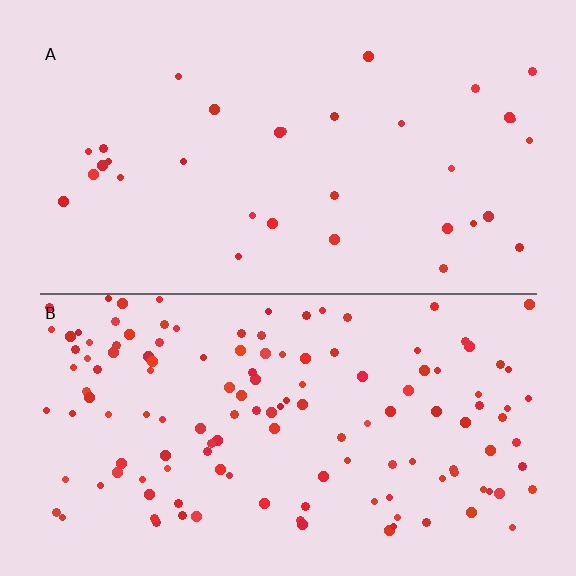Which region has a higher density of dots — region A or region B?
B (the bottom).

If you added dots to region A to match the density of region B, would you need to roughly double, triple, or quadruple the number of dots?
Approximately quadruple.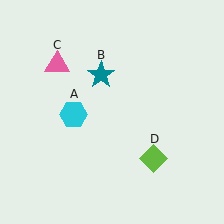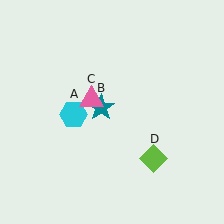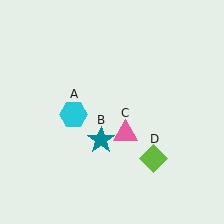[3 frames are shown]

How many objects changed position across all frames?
2 objects changed position: teal star (object B), pink triangle (object C).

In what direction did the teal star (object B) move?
The teal star (object B) moved down.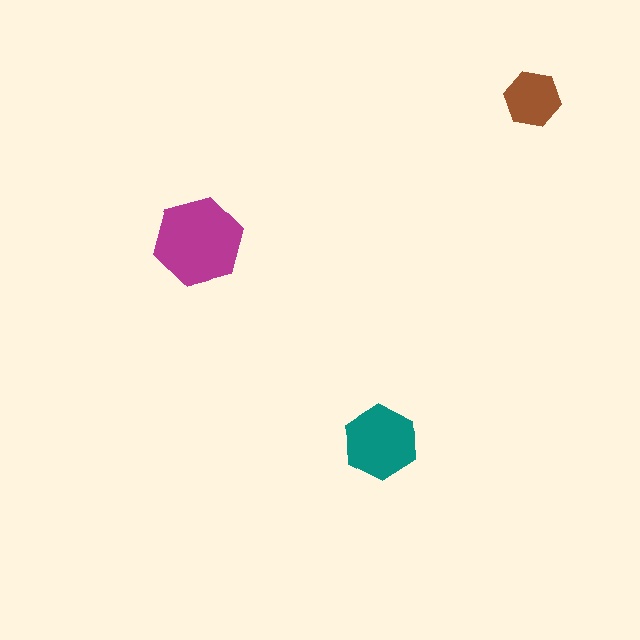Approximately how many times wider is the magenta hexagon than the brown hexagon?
About 1.5 times wider.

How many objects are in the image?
There are 3 objects in the image.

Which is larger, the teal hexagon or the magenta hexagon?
The magenta one.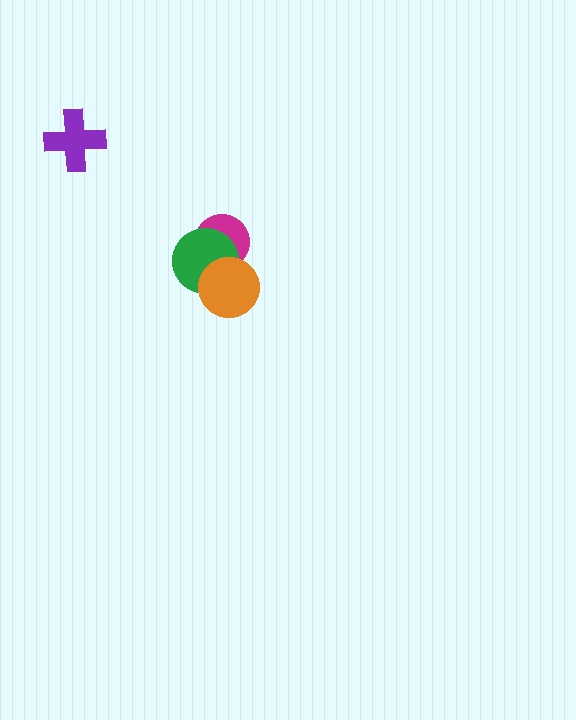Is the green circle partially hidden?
Yes, it is partially covered by another shape.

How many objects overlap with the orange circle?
2 objects overlap with the orange circle.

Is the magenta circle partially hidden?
Yes, it is partially covered by another shape.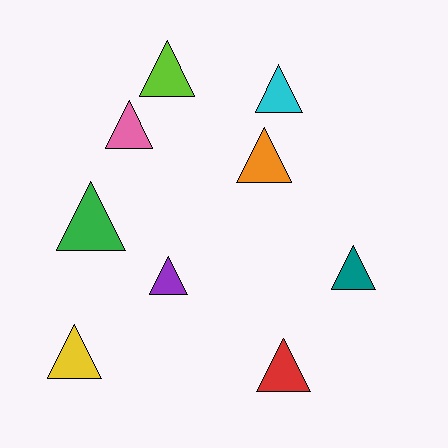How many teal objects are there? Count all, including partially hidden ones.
There is 1 teal object.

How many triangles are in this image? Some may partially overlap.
There are 9 triangles.